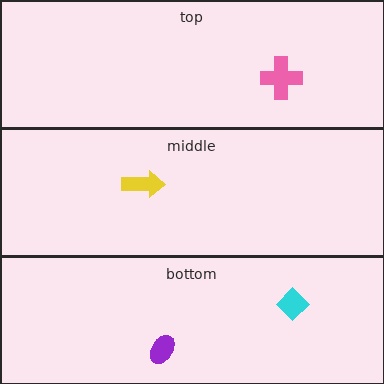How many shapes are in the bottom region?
2.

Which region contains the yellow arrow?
The middle region.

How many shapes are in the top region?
1.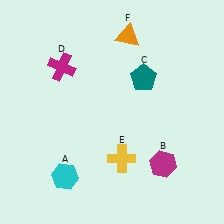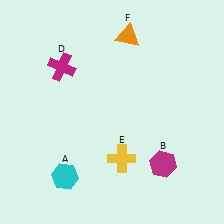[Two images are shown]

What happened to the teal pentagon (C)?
The teal pentagon (C) was removed in Image 2. It was in the top-right area of Image 1.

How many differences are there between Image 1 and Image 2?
There is 1 difference between the two images.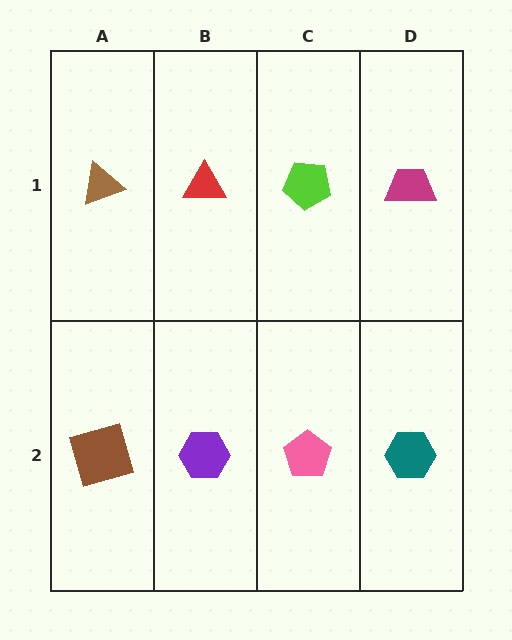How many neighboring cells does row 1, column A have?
2.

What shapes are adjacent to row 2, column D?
A magenta trapezoid (row 1, column D), a pink pentagon (row 2, column C).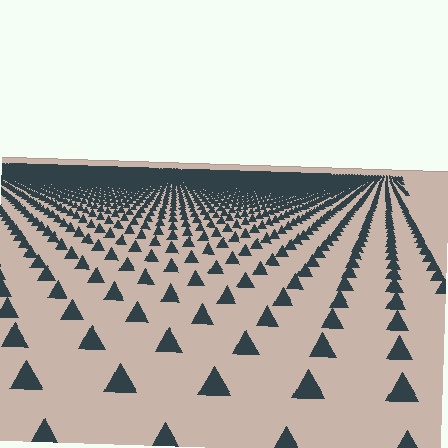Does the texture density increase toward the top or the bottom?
Density increases toward the top.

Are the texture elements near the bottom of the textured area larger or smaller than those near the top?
Larger. Near the bottom, elements are closer to the viewer and appear at a bigger on-screen size.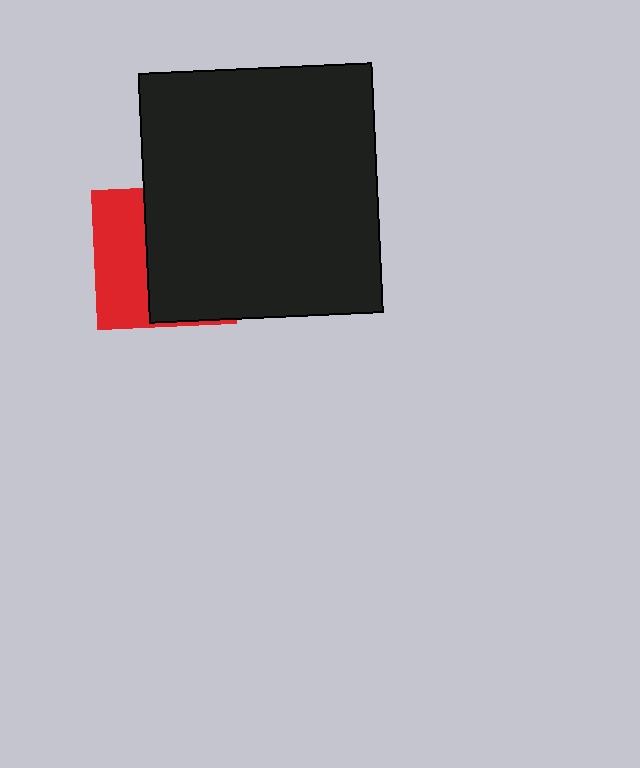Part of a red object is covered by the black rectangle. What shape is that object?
It is a square.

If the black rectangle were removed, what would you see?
You would see the complete red square.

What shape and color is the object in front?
The object in front is a black rectangle.